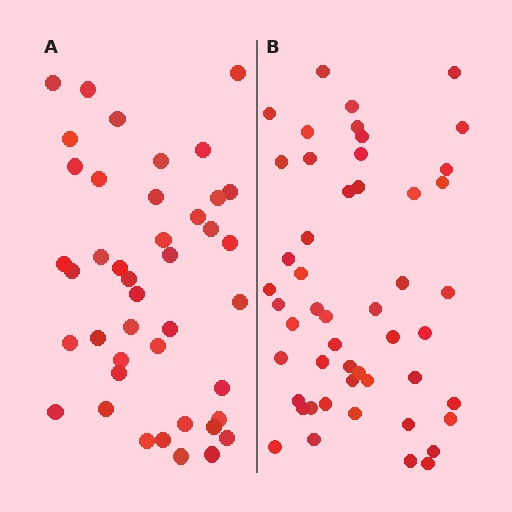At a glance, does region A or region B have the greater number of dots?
Region B (the right region) has more dots.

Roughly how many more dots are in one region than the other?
Region B has roughly 8 or so more dots than region A.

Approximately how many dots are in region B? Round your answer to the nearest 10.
About 50 dots.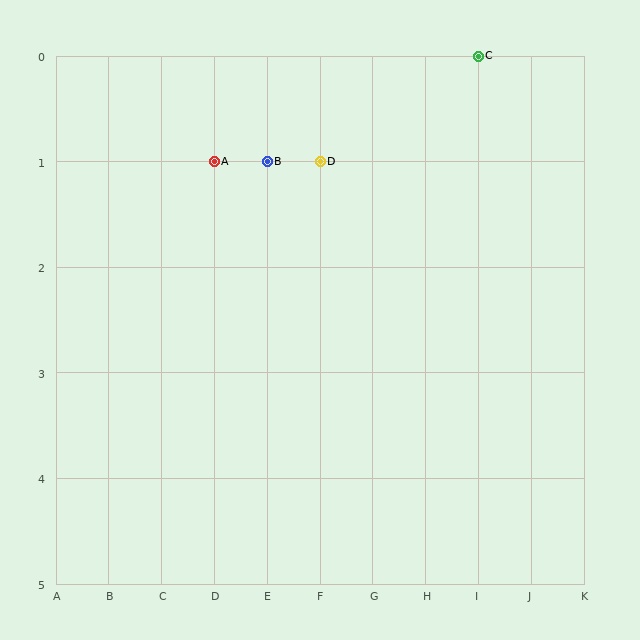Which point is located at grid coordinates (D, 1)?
Point A is at (D, 1).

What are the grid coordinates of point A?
Point A is at grid coordinates (D, 1).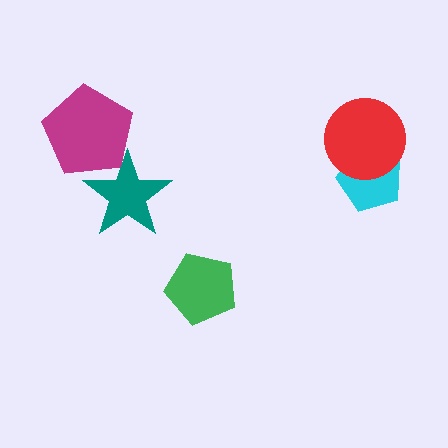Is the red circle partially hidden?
No, no other shape covers it.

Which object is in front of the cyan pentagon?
The red circle is in front of the cyan pentagon.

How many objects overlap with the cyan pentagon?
1 object overlaps with the cyan pentagon.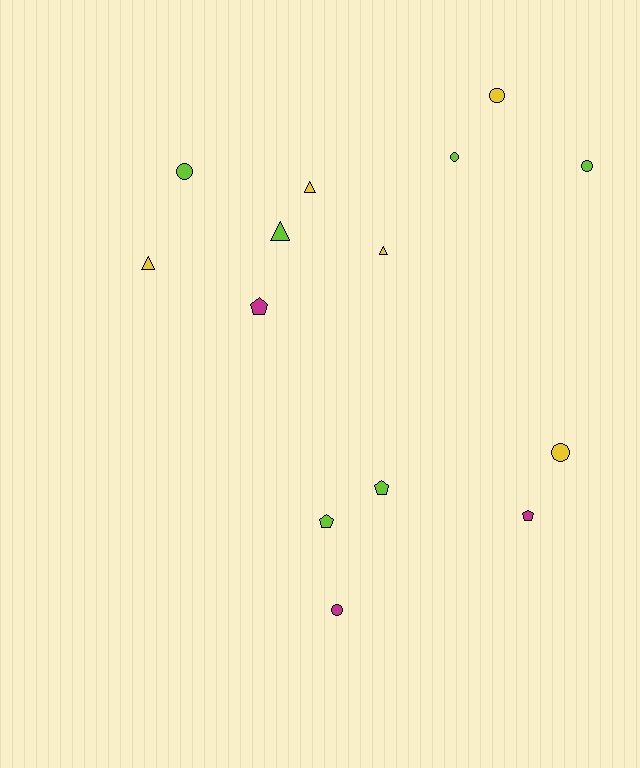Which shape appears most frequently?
Circle, with 6 objects.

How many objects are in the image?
There are 14 objects.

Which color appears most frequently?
Lime, with 6 objects.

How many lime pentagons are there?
There are 2 lime pentagons.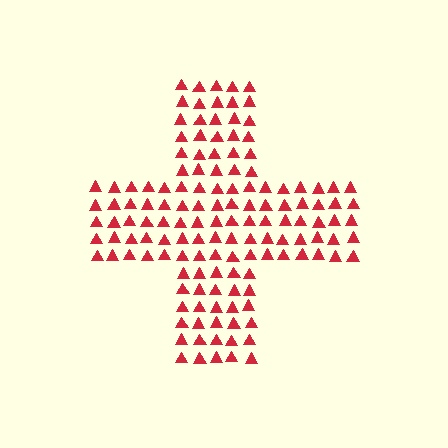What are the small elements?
The small elements are triangles.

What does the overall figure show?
The overall figure shows a cross.